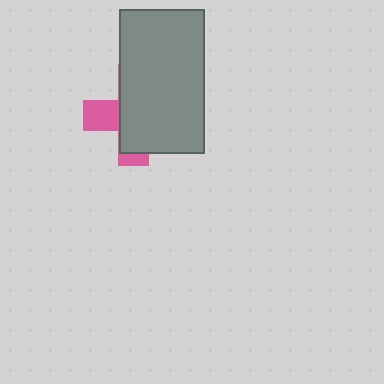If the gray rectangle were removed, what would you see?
You would see the complete pink cross.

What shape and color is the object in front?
The object in front is a gray rectangle.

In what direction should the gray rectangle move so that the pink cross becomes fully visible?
The gray rectangle should move right. That is the shortest direction to clear the overlap and leave the pink cross fully visible.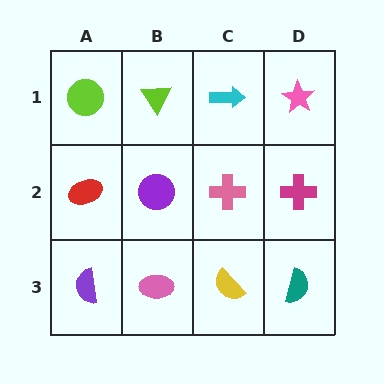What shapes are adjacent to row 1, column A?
A red ellipse (row 2, column A), a lime triangle (row 1, column B).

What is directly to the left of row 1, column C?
A lime triangle.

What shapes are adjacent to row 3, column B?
A purple circle (row 2, column B), a purple semicircle (row 3, column A), a yellow semicircle (row 3, column C).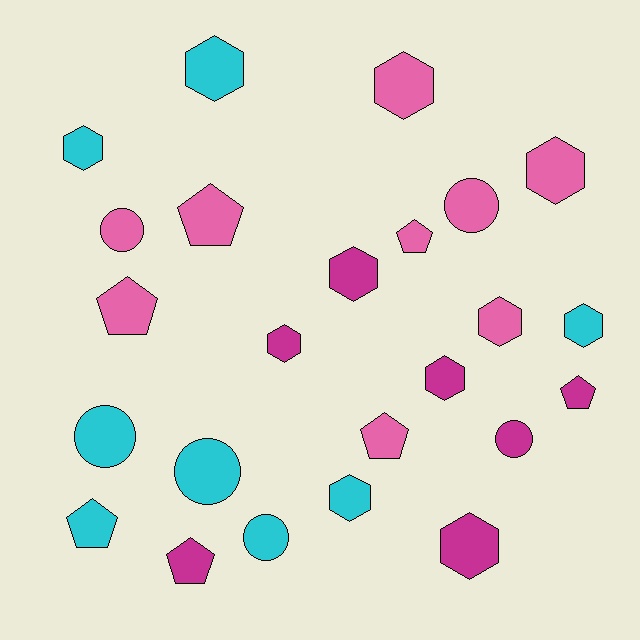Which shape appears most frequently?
Hexagon, with 11 objects.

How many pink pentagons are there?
There are 4 pink pentagons.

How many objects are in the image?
There are 24 objects.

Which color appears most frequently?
Pink, with 9 objects.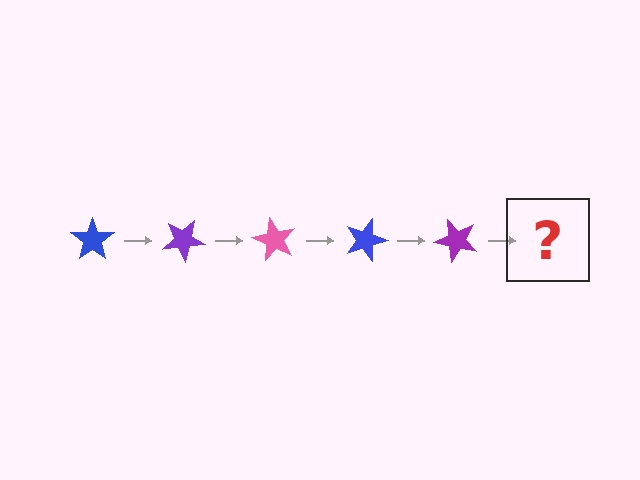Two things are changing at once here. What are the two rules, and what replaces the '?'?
The two rules are that it rotates 30 degrees each step and the color cycles through blue, purple, and pink. The '?' should be a pink star, rotated 150 degrees from the start.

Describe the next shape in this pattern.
It should be a pink star, rotated 150 degrees from the start.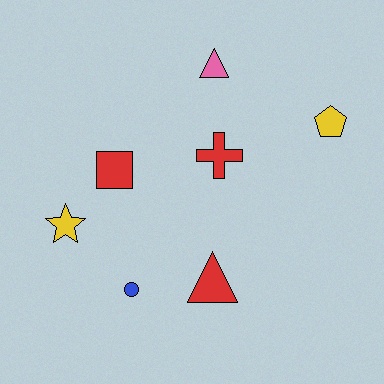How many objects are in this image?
There are 7 objects.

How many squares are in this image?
There is 1 square.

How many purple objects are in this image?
There are no purple objects.